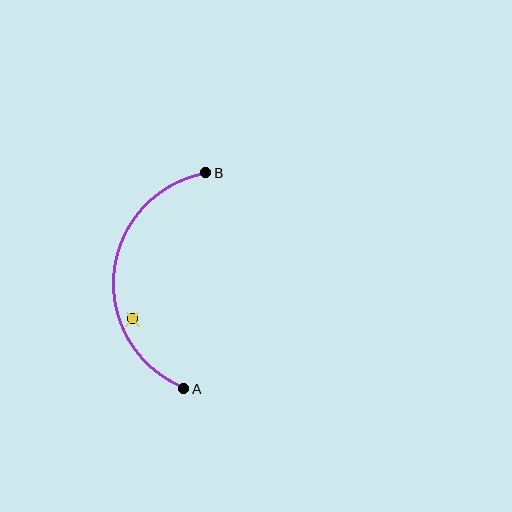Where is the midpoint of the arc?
The arc midpoint is the point on the curve farthest from the straight line joining A and B. It sits to the left of that line.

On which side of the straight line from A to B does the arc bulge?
The arc bulges to the left of the straight line connecting A and B.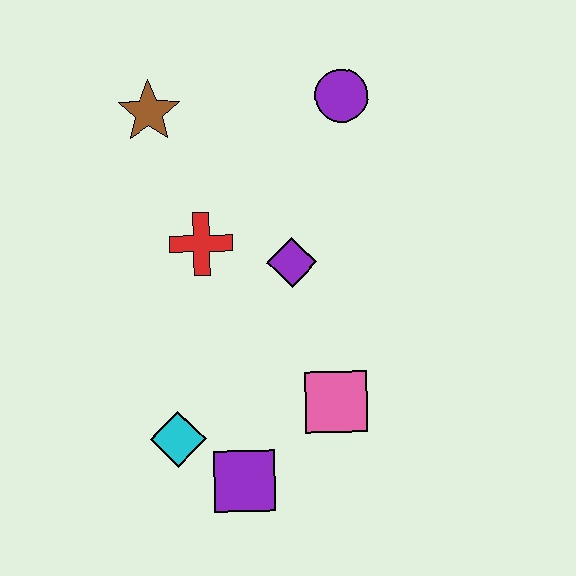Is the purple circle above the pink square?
Yes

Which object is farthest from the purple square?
The purple circle is farthest from the purple square.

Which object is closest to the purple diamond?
The red cross is closest to the purple diamond.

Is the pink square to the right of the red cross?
Yes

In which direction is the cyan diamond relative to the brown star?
The cyan diamond is below the brown star.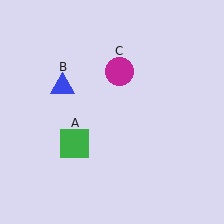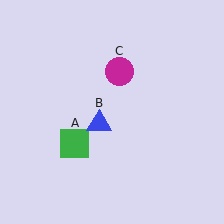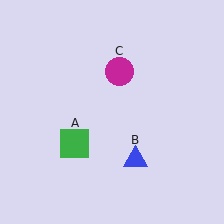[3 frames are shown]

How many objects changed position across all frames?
1 object changed position: blue triangle (object B).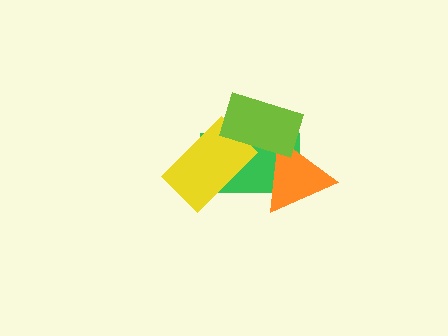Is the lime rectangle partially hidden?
No, no other shape covers it.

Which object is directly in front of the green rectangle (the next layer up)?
The orange triangle is directly in front of the green rectangle.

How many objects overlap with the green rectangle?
3 objects overlap with the green rectangle.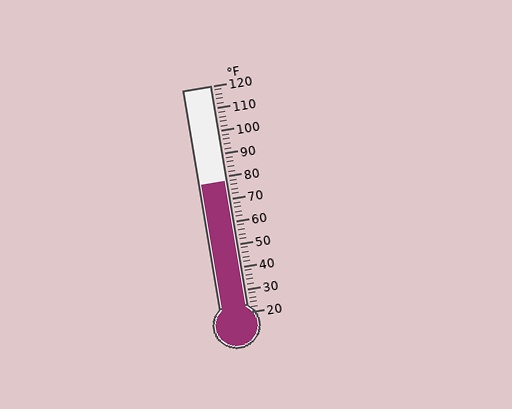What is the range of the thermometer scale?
The thermometer scale ranges from 20°F to 120°F.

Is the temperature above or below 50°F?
The temperature is above 50°F.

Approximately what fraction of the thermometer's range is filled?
The thermometer is filled to approximately 60% of its range.